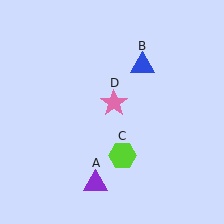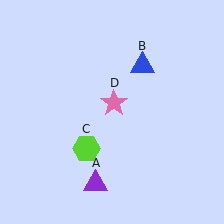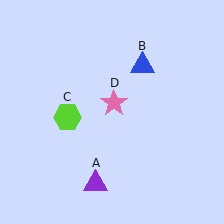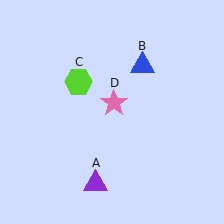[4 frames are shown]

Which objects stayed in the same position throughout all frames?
Purple triangle (object A) and blue triangle (object B) and pink star (object D) remained stationary.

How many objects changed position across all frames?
1 object changed position: lime hexagon (object C).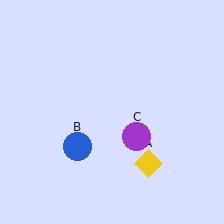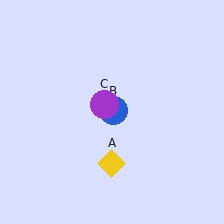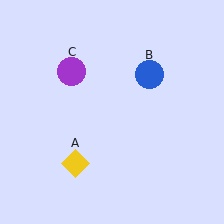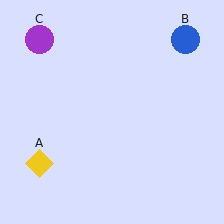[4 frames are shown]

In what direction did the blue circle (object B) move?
The blue circle (object B) moved up and to the right.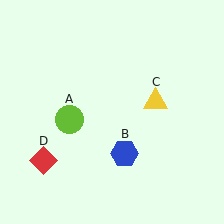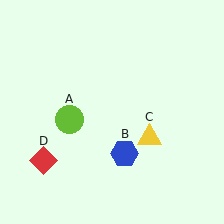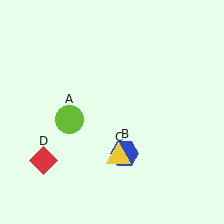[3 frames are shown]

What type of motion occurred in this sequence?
The yellow triangle (object C) rotated clockwise around the center of the scene.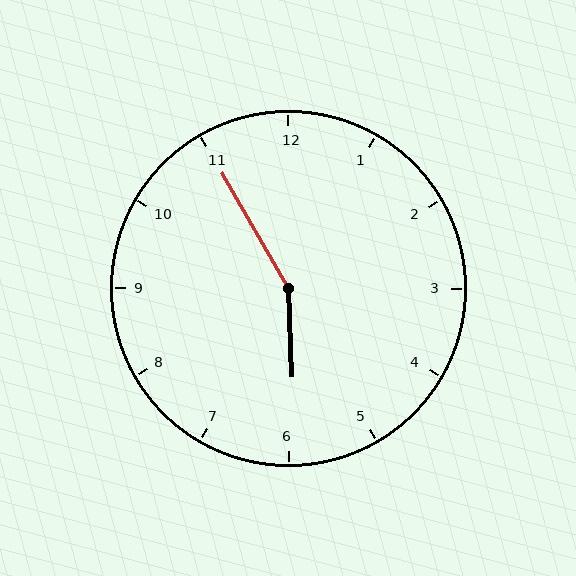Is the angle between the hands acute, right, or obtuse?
It is obtuse.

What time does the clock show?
5:55.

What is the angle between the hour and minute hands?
Approximately 152 degrees.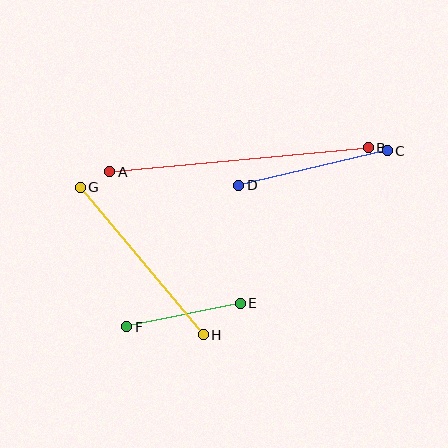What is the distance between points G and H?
The distance is approximately 192 pixels.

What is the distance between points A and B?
The distance is approximately 259 pixels.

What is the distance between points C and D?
The distance is approximately 152 pixels.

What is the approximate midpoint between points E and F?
The midpoint is at approximately (184, 315) pixels.